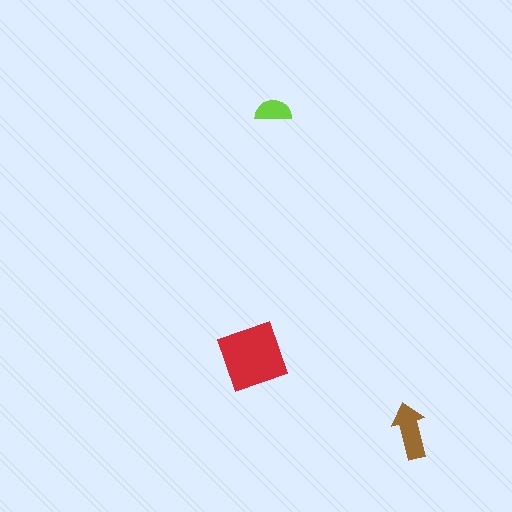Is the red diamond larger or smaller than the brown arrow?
Larger.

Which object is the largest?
The red diamond.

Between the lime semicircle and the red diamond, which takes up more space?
The red diamond.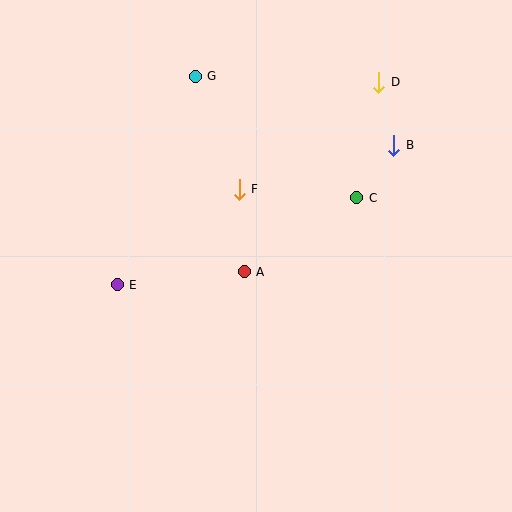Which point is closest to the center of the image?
Point A at (244, 272) is closest to the center.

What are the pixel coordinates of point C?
Point C is at (357, 198).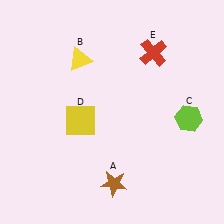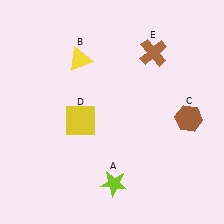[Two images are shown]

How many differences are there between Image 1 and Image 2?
There are 3 differences between the two images.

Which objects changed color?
A changed from brown to lime. C changed from lime to brown. E changed from red to brown.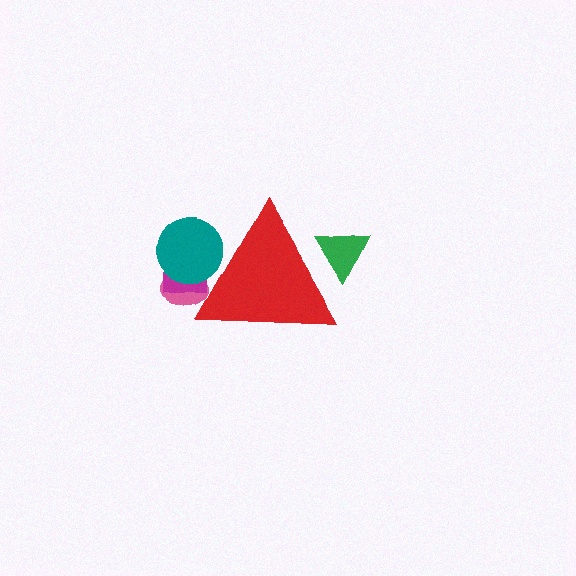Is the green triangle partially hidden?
Yes, the green triangle is partially hidden behind the red triangle.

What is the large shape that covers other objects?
A red triangle.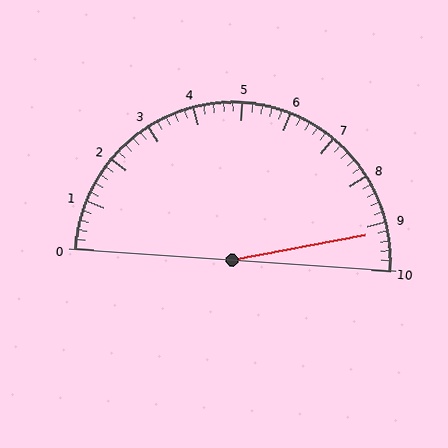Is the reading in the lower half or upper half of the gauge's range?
The reading is in the upper half of the range (0 to 10).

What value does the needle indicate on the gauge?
The needle indicates approximately 9.2.